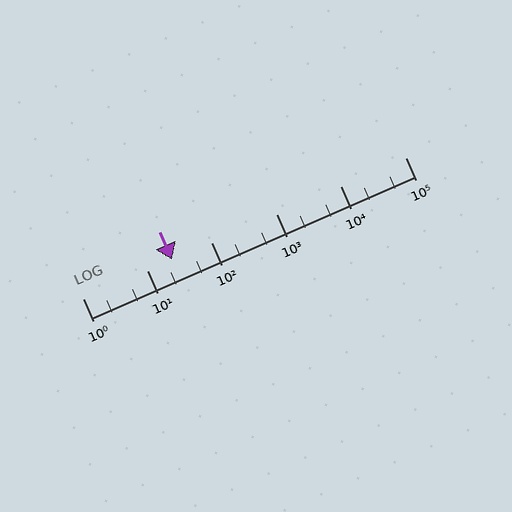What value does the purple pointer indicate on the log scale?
The pointer indicates approximately 24.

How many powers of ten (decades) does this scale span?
The scale spans 5 decades, from 1 to 100000.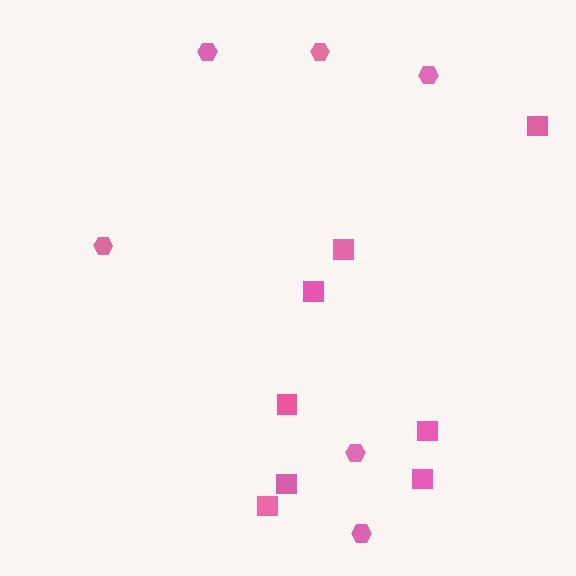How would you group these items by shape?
There are 2 groups: one group of hexagons (6) and one group of squares (8).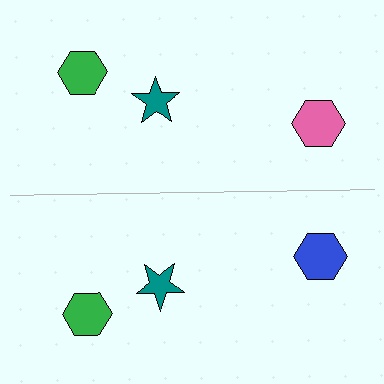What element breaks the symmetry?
The blue hexagon on the bottom side breaks the symmetry — its mirror counterpart is pink.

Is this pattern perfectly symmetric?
No, the pattern is not perfectly symmetric. The blue hexagon on the bottom side breaks the symmetry — its mirror counterpart is pink.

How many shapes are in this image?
There are 6 shapes in this image.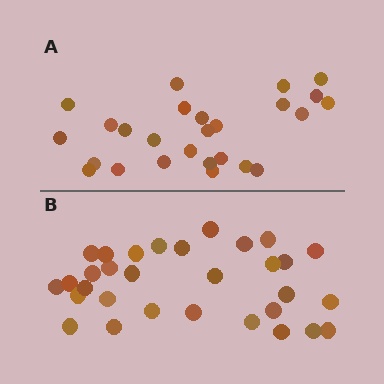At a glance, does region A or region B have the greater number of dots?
Region B (the bottom region) has more dots.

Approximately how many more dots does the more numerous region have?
Region B has about 5 more dots than region A.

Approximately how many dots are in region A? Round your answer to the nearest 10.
About 30 dots. (The exact count is 26, which rounds to 30.)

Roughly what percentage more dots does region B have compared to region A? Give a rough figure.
About 20% more.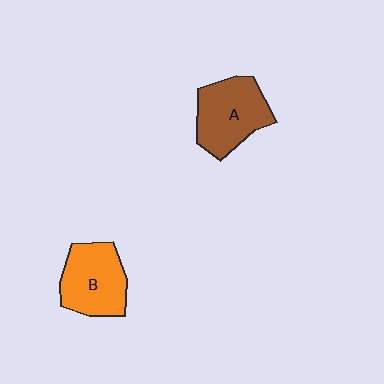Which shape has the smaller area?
Shape B (orange).